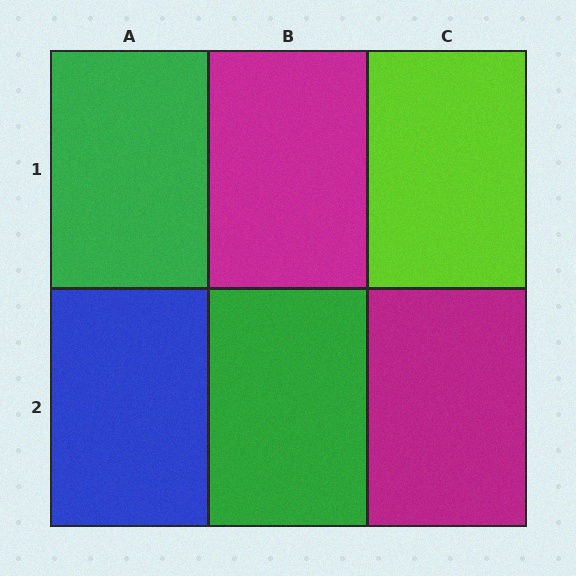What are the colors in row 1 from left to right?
Green, magenta, lime.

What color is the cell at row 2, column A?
Blue.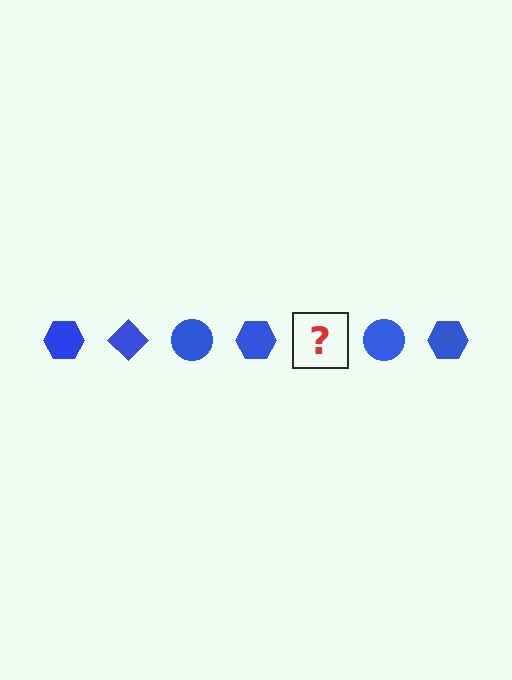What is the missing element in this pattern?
The missing element is a blue diamond.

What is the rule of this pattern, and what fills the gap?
The rule is that the pattern cycles through hexagon, diamond, circle shapes in blue. The gap should be filled with a blue diamond.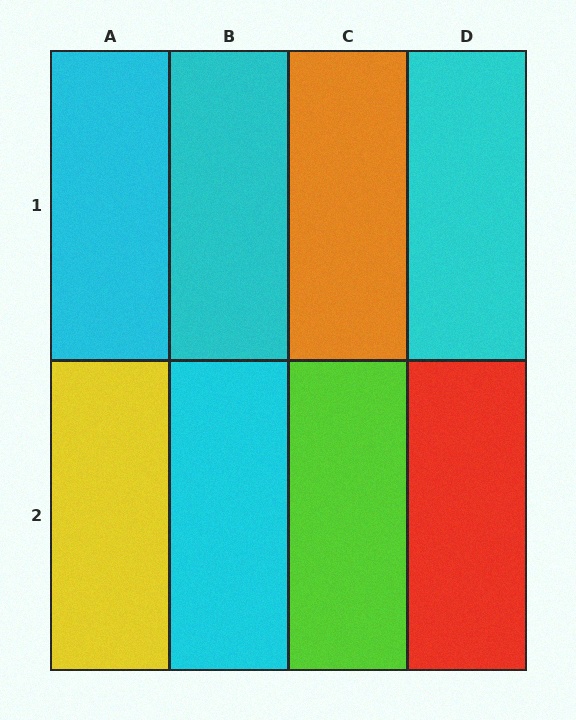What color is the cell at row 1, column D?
Cyan.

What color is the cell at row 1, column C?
Orange.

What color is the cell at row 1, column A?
Cyan.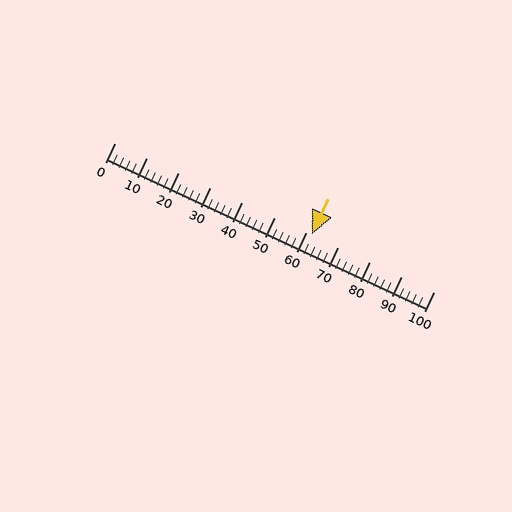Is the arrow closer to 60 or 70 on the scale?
The arrow is closer to 60.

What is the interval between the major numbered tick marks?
The major tick marks are spaced 10 units apart.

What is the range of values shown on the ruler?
The ruler shows values from 0 to 100.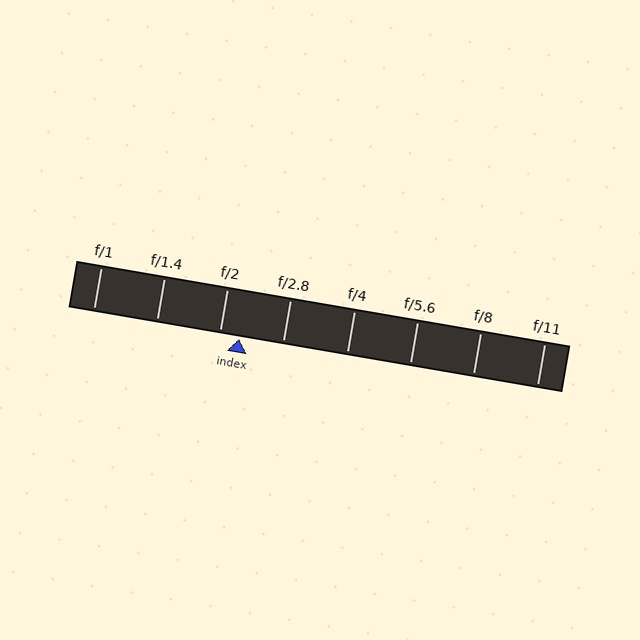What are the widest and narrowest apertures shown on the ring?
The widest aperture shown is f/1 and the narrowest is f/11.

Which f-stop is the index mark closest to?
The index mark is closest to f/2.